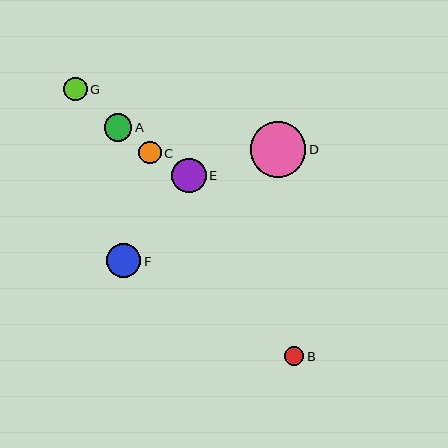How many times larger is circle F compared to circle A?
Circle F is approximately 1.2 times the size of circle A.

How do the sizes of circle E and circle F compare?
Circle E and circle F are approximately the same size.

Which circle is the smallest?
Circle B is the smallest with a size of approximately 19 pixels.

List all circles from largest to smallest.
From largest to smallest: D, E, F, A, G, C, B.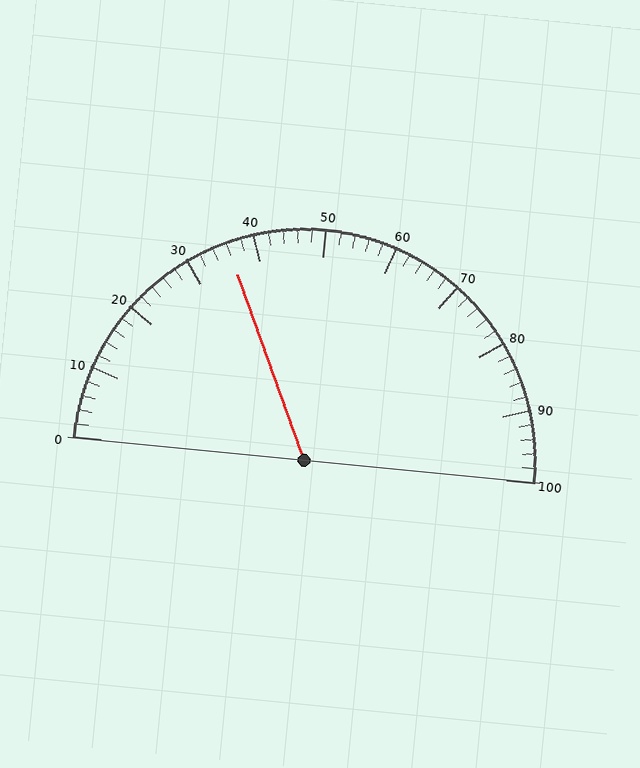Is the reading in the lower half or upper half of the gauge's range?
The reading is in the lower half of the range (0 to 100).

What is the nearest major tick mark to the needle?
The nearest major tick mark is 40.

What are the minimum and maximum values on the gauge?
The gauge ranges from 0 to 100.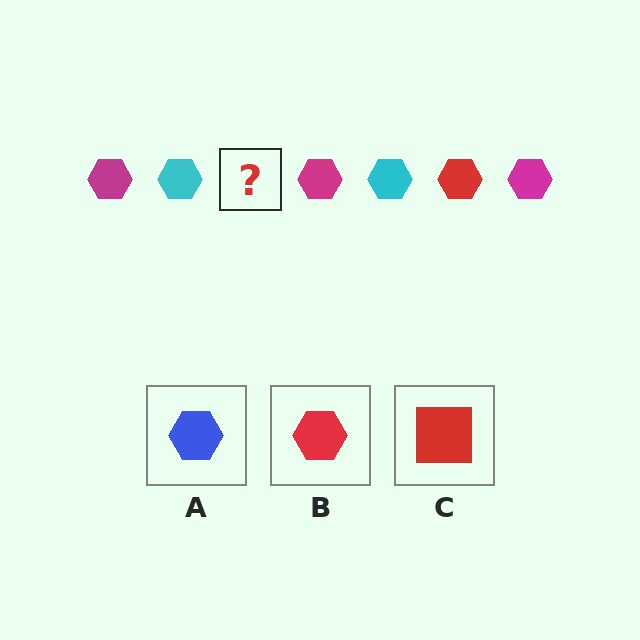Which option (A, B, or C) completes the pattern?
B.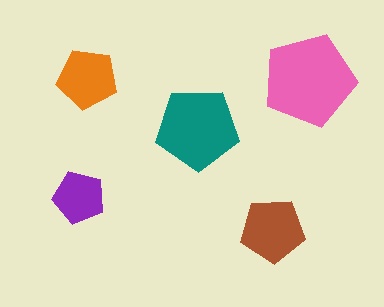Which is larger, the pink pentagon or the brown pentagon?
The pink one.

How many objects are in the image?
There are 5 objects in the image.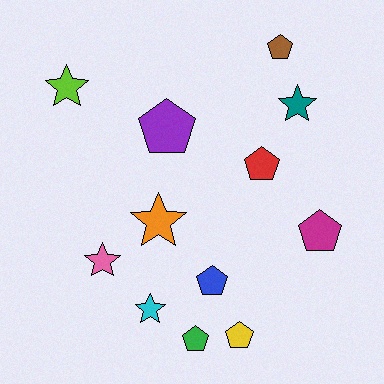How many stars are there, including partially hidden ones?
There are 5 stars.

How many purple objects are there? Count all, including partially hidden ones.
There is 1 purple object.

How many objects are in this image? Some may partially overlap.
There are 12 objects.